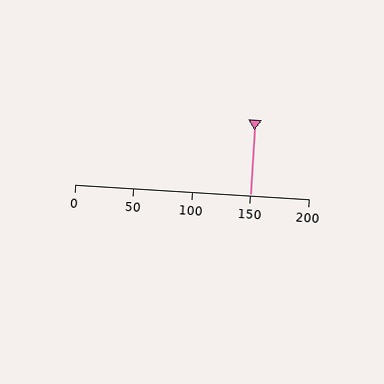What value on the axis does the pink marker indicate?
The marker indicates approximately 150.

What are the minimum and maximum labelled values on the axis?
The axis runs from 0 to 200.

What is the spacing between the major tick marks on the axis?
The major ticks are spaced 50 apart.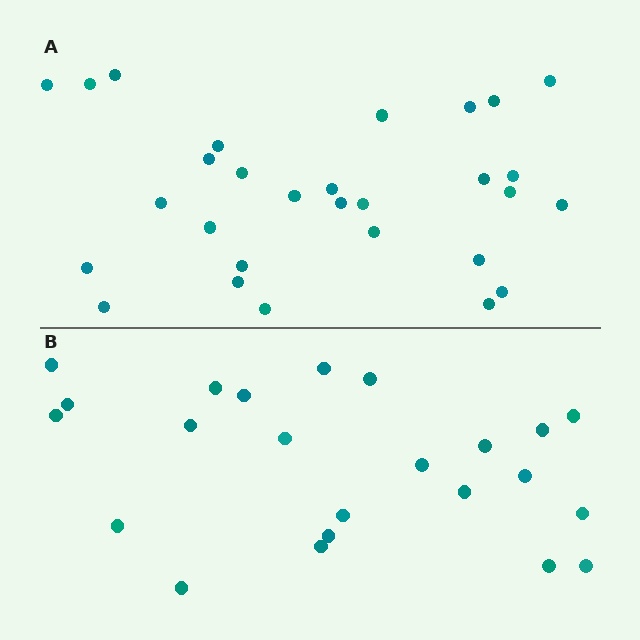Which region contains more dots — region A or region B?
Region A (the top region) has more dots.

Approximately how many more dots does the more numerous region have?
Region A has about 6 more dots than region B.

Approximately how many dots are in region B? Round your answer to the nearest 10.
About 20 dots. (The exact count is 23, which rounds to 20.)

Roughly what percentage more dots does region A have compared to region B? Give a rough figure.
About 25% more.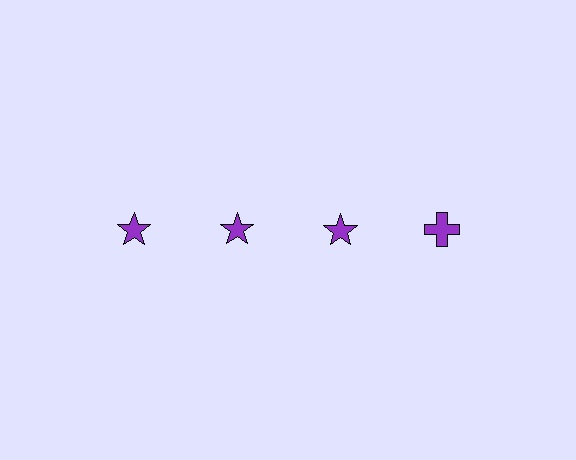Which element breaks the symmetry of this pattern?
The purple cross in the top row, second from right column breaks the symmetry. All other shapes are purple stars.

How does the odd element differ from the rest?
It has a different shape: cross instead of star.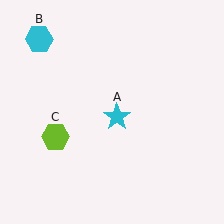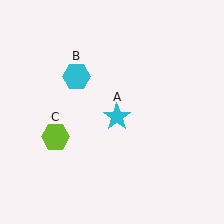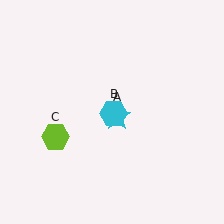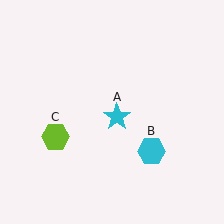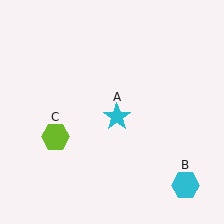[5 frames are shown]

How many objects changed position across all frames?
1 object changed position: cyan hexagon (object B).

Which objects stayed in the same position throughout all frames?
Cyan star (object A) and lime hexagon (object C) remained stationary.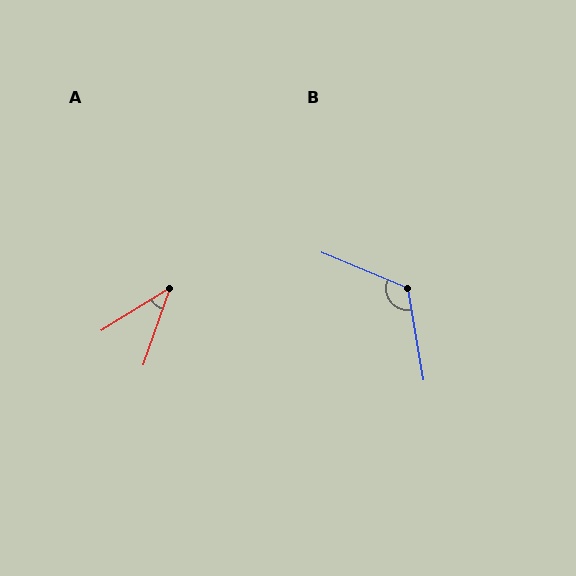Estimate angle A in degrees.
Approximately 39 degrees.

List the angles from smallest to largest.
A (39°), B (122°).